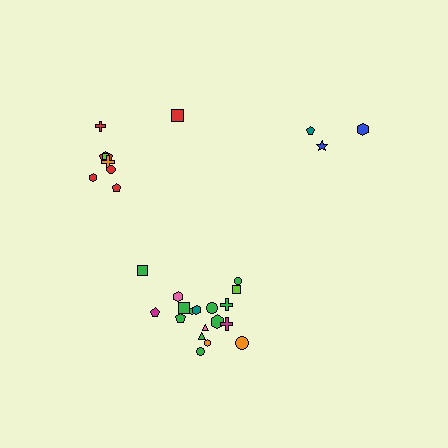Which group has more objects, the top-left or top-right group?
The top-left group.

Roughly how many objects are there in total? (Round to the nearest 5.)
Roughly 30 objects in total.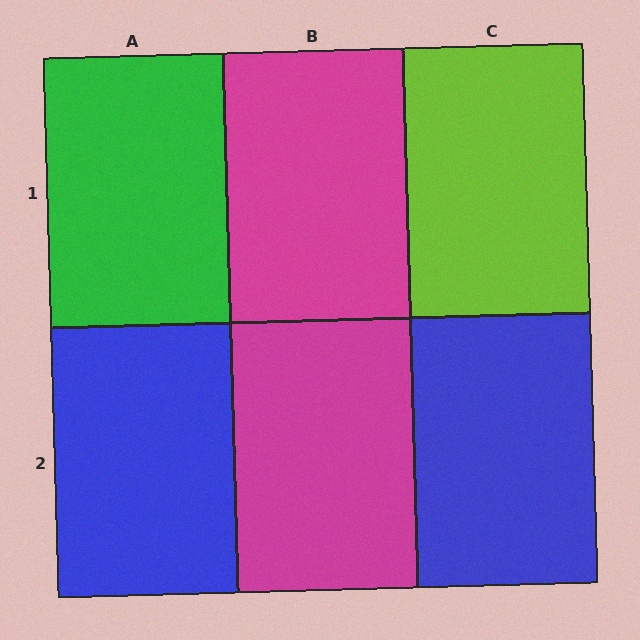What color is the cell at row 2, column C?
Blue.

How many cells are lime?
1 cell is lime.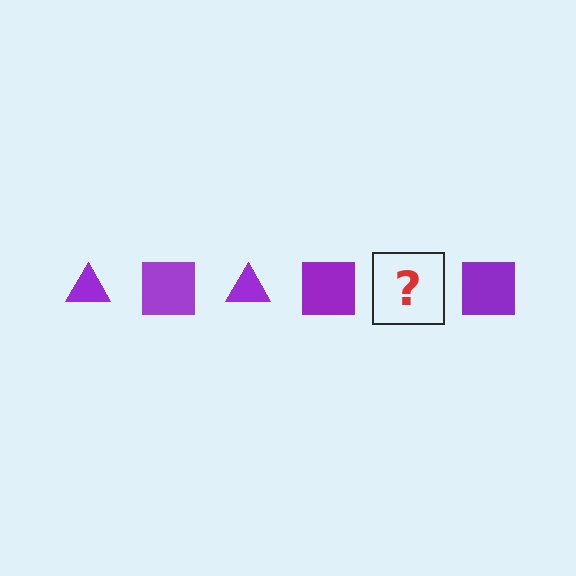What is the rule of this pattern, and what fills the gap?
The rule is that the pattern cycles through triangle, square shapes in purple. The gap should be filled with a purple triangle.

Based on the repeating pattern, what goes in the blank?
The blank should be a purple triangle.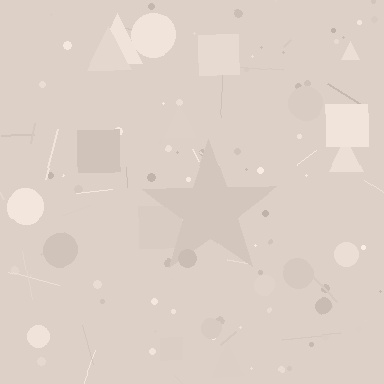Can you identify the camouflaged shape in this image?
The camouflaged shape is a star.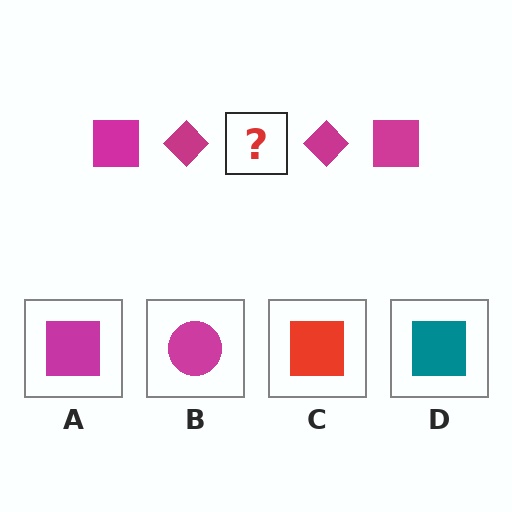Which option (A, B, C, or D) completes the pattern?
A.